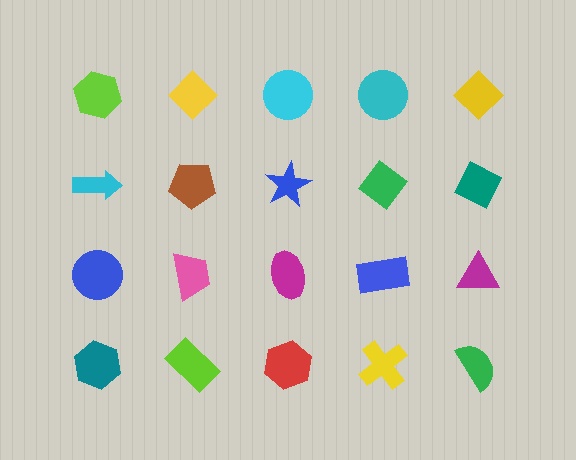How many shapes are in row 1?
5 shapes.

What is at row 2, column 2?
A brown pentagon.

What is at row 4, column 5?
A green semicircle.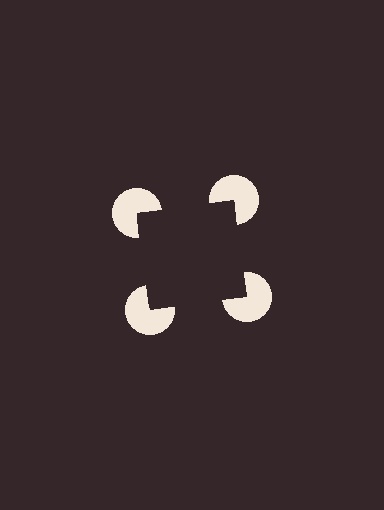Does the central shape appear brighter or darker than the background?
It typically appears slightly darker than the background, even though no actual brightness change is drawn.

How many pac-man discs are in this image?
There are 4 — one at each vertex of the illusory square.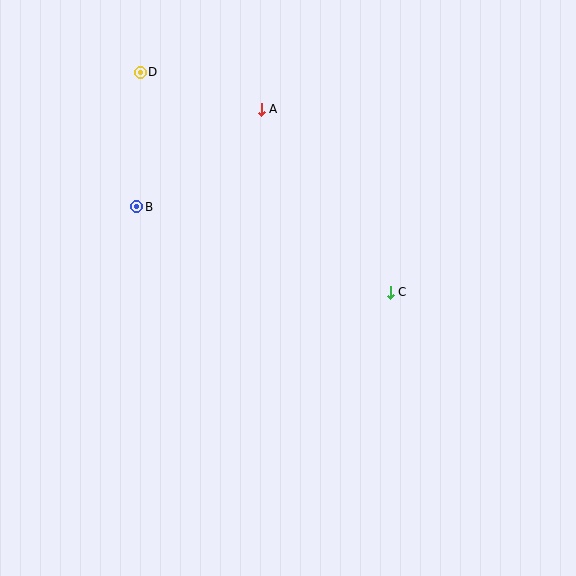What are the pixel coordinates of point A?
Point A is at (261, 109).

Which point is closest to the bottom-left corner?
Point B is closest to the bottom-left corner.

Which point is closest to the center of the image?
Point C at (390, 292) is closest to the center.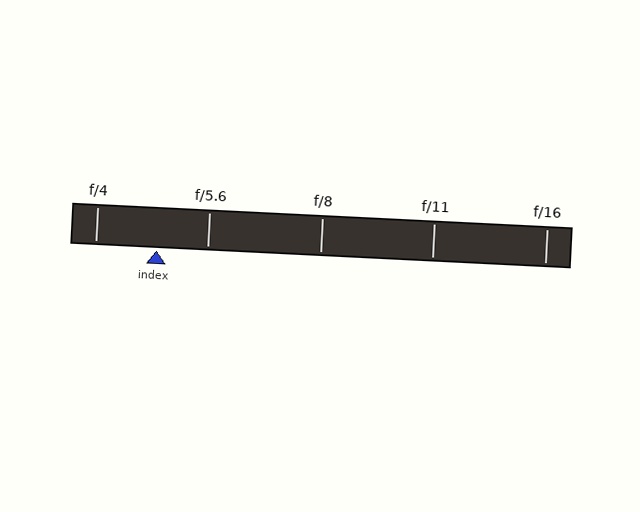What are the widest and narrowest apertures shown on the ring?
The widest aperture shown is f/4 and the narrowest is f/16.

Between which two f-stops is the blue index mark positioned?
The index mark is between f/4 and f/5.6.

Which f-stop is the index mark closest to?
The index mark is closest to f/5.6.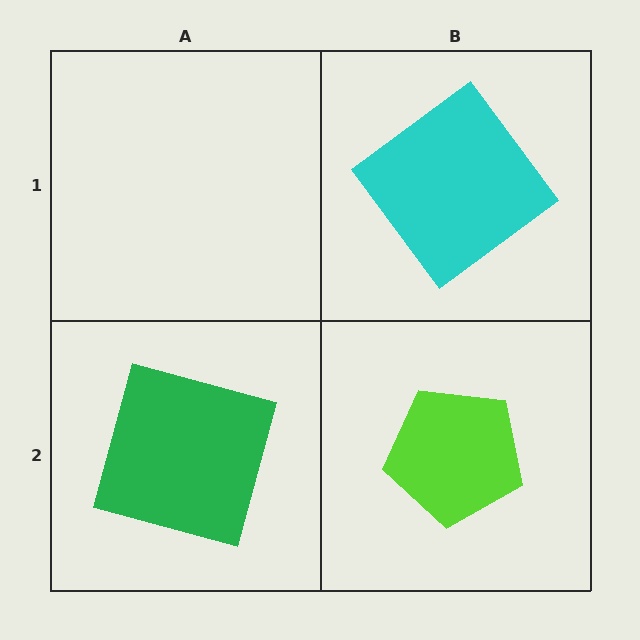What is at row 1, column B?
A cyan diamond.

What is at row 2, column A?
A green square.